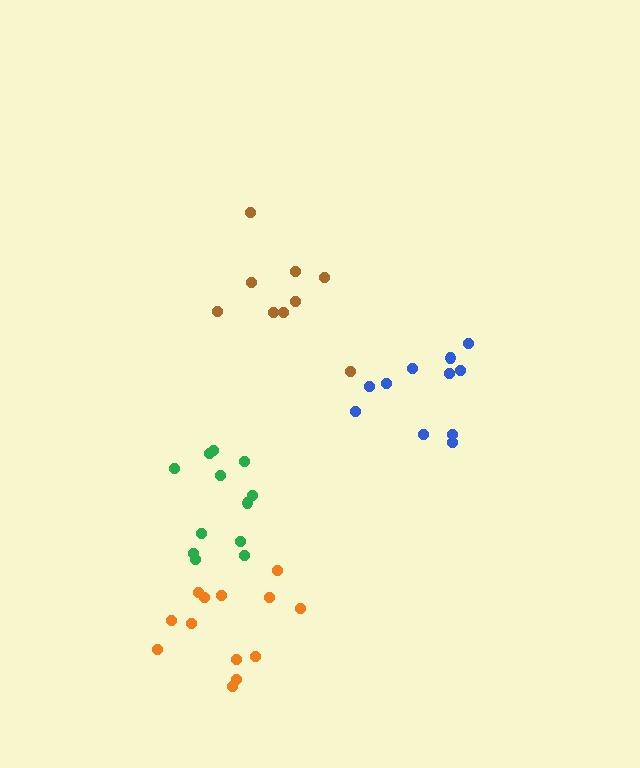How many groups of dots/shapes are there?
There are 4 groups.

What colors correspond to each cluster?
The clusters are colored: brown, orange, blue, green.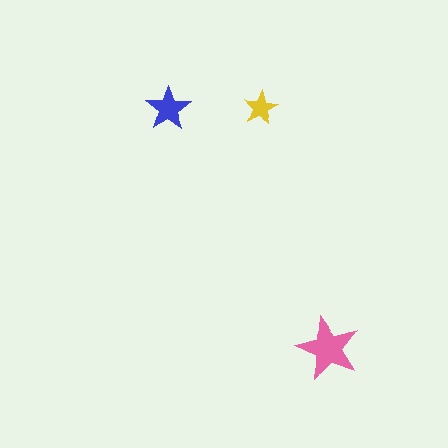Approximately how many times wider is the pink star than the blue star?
About 1.5 times wider.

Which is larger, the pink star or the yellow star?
The pink one.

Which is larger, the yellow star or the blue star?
The blue one.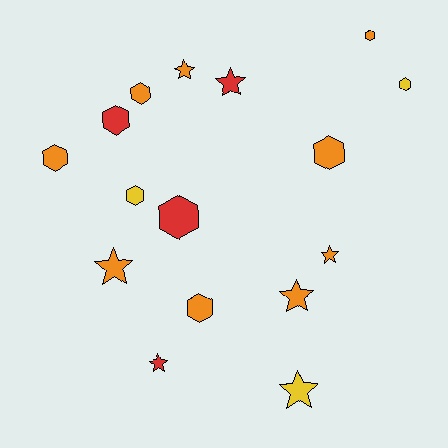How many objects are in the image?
There are 16 objects.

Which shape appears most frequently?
Hexagon, with 9 objects.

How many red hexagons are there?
There are 2 red hexagons.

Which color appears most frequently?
Orange, with 9 objects.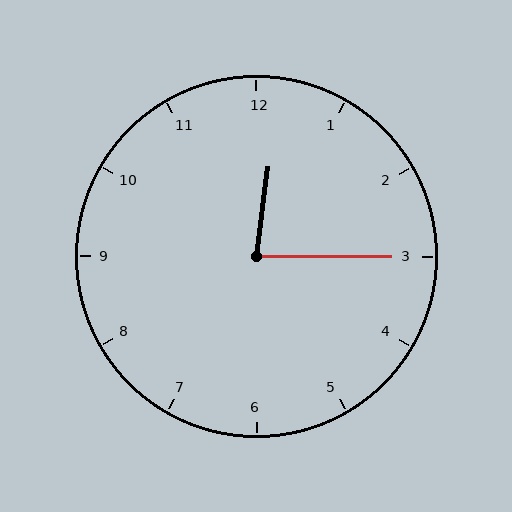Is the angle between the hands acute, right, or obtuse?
It is acute.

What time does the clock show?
12:15.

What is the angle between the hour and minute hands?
Approximately 82 degrees.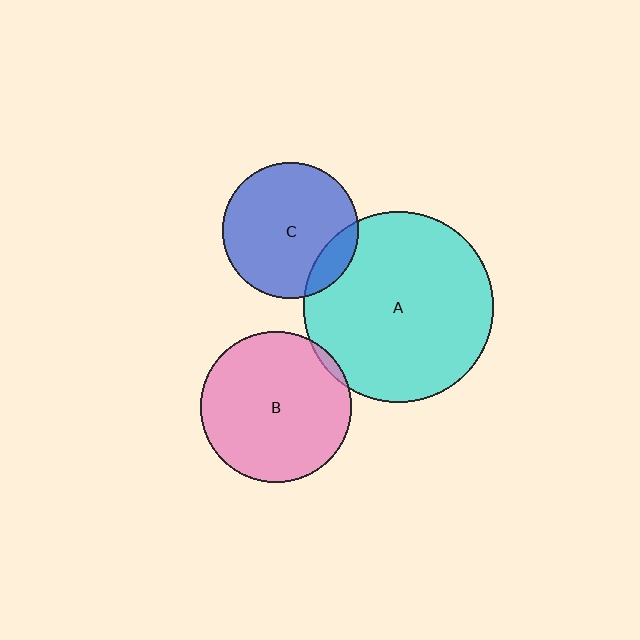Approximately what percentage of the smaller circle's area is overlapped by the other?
Approximately 5%.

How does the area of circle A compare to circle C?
Approximately 2.0 times.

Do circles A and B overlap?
Yes.